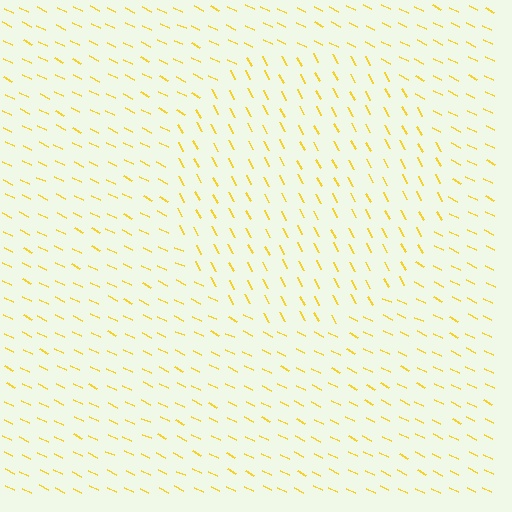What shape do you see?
I see a circle.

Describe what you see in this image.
The image is filled with small yellow line segments. A circle region in the image has lines oriented differently from the surrounding lines, creating a visible texture boundary.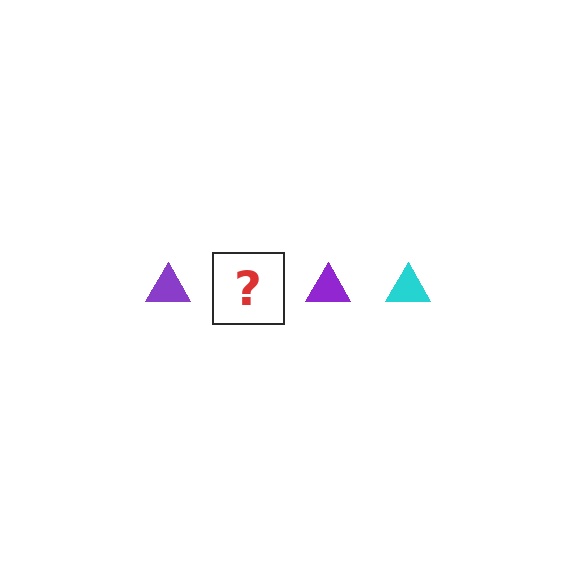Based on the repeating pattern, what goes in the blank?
The blank should be a cyan triangle.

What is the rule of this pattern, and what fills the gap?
The rule is that the pattern cycles through purple, cyan triangles. The gap should be filled with a cyan triangle.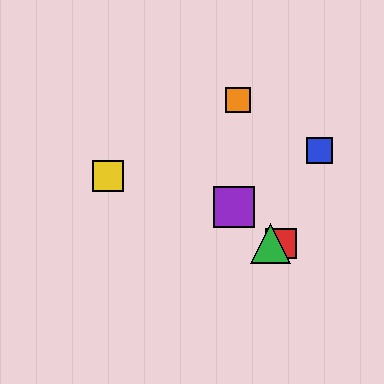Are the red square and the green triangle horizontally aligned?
Yes, both are at y≈243.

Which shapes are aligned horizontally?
The red square, the green triangle are aligned horizontally.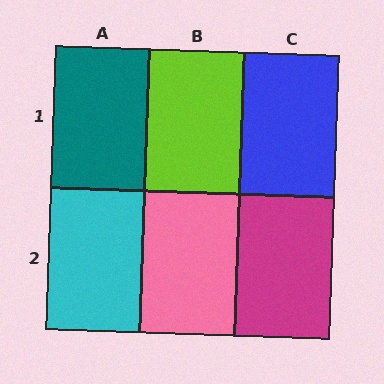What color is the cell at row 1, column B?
Lime.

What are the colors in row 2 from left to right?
Cyan, pink, magenta.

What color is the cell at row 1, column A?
Teal.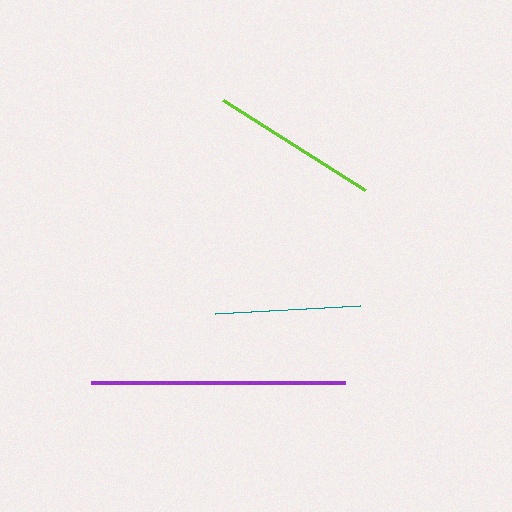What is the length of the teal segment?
The teal segment is approximately 145 pixels long.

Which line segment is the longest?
The purple line is the longest at approximately 254 pixels.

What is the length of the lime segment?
The lime segment is approximately 168 pixels long.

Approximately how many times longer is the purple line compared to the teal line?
The purple line is approximately 1.8 times the length of the teal line.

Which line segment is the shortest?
The teal line is the shortest at approximately 145 pixels.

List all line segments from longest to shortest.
From longest to shortest: purple, lime, teal.